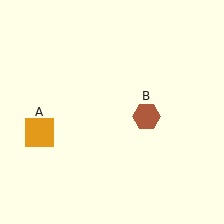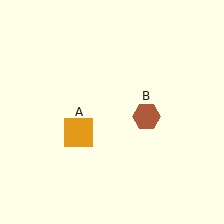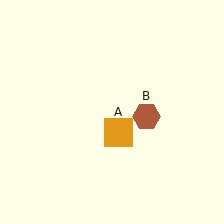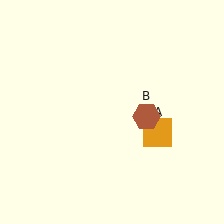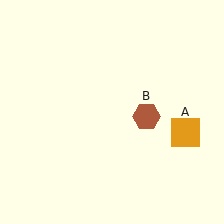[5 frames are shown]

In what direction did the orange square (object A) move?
The orange square (object A) moved right.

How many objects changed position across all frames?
1 object changed position: orange square (object A).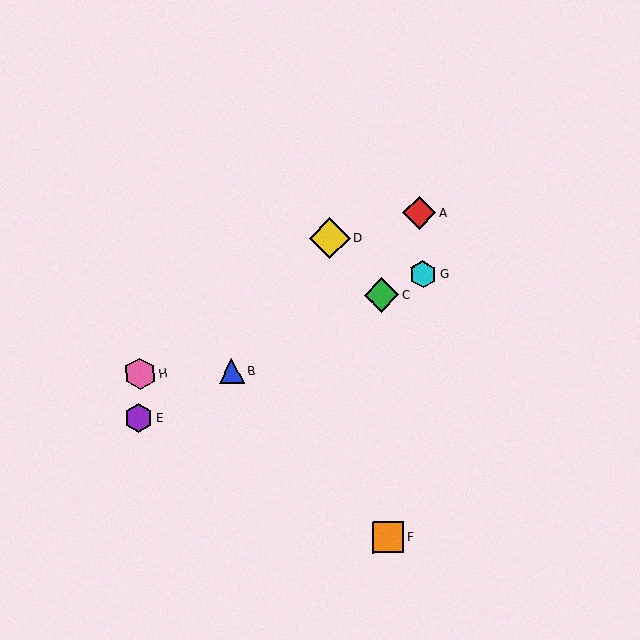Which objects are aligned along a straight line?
Objects B, C, E, G are aligned along a straight line.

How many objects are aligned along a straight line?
4 objects (B, C, E, G) are aligned along a straight line.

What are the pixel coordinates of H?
Object H is at (140, 373).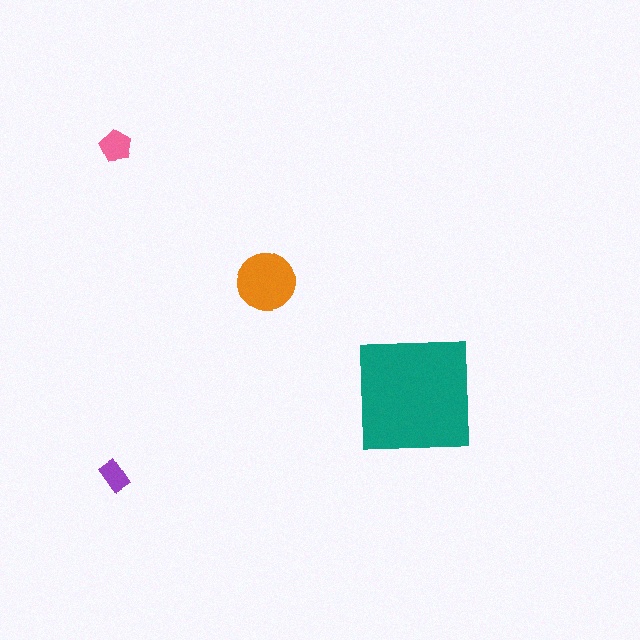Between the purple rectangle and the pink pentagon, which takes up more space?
The pink pentagon.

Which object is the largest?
The teal square.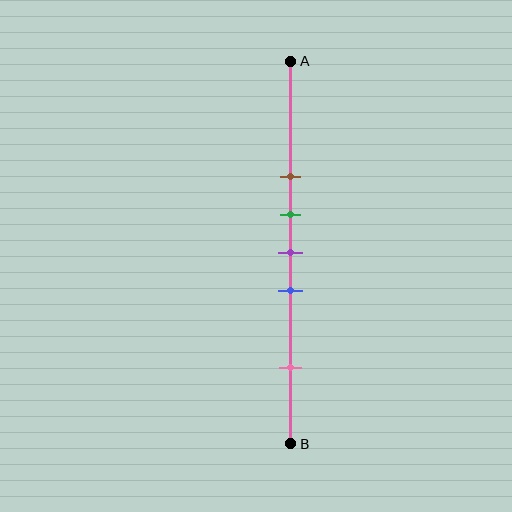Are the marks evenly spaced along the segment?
No, the marks are not evenly spaced.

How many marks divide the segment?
There are 5 marks dividing the segment.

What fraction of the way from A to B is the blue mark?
The blue mark is approximately 60% (0.6) of the way from A to B.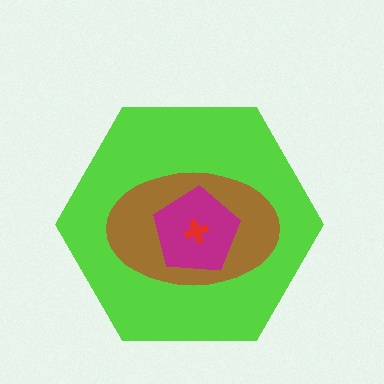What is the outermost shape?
The lime hexagon.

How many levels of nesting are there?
4.